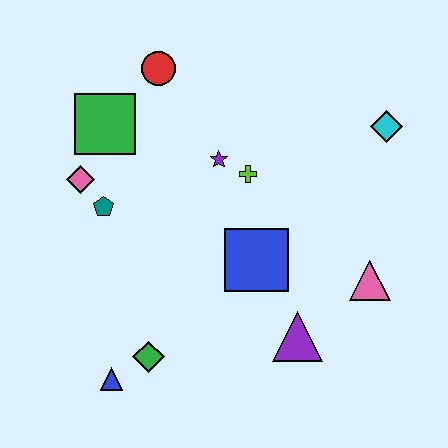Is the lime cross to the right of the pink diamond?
Yes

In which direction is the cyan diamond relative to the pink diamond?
The cyan diamond is to the right of the pink diamond.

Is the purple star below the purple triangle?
No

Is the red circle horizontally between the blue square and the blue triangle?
Yes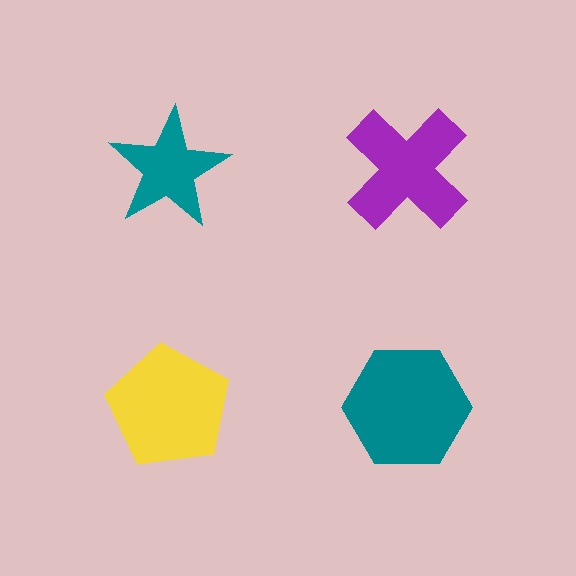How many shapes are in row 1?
2 shapes.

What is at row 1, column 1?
A teal star.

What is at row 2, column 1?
A yellow pentagon.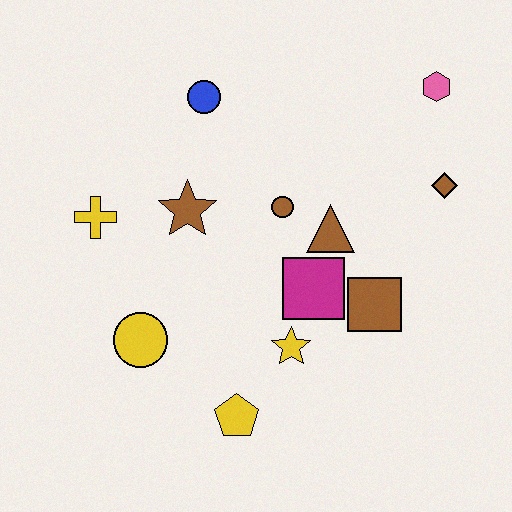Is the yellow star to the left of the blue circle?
No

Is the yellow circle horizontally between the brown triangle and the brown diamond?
No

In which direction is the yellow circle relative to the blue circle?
The yellow circle is below the blue circle.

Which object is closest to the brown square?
The magenta square is closest to the brown square.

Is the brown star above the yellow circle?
Yes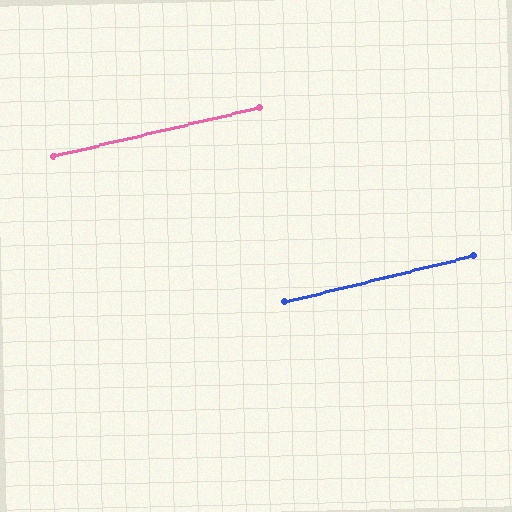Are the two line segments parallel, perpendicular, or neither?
Parallel — their directions differ by only 0.4°.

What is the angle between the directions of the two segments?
Approximately 0 degrees.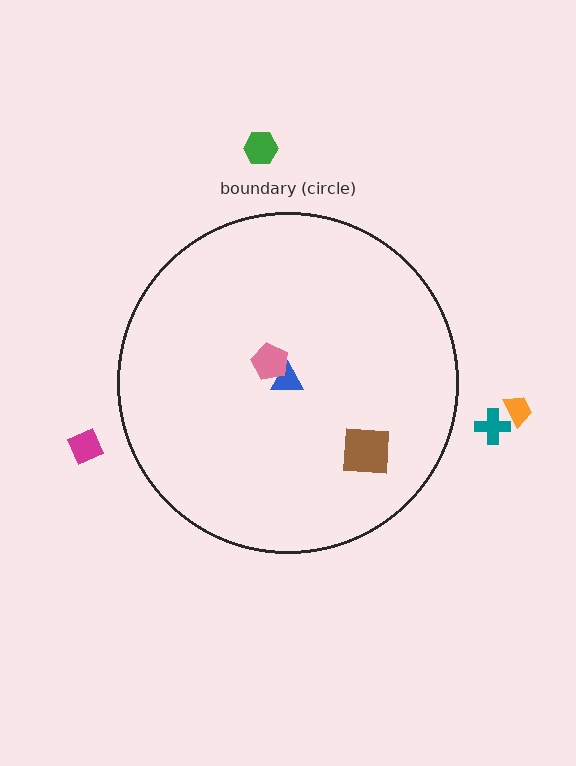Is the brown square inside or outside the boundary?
Inside.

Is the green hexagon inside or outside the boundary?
Outside.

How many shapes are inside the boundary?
3 inside, 4 outside.